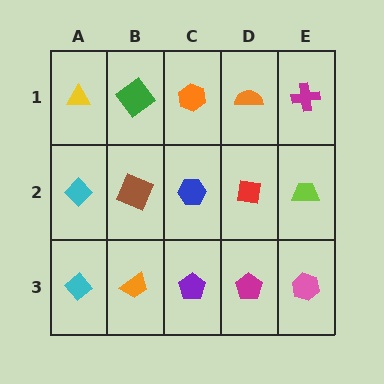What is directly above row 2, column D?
An orange semicircle.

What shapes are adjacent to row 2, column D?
An orange semicircle (row 1, column D), a magenta pentagon (row 3, column D), a blue hexagon (row 2, column C), a lime trapezoid (row 2, column E).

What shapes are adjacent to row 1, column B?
A brown square (row 2, column B), a yellow triangle (row 1, column A), an orange hexagon (row 1, column C).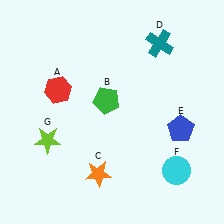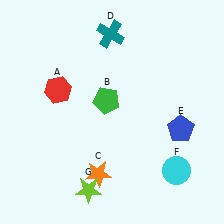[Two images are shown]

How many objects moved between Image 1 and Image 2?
2 objects moved between the two images.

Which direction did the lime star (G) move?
The lime star (G) moved down.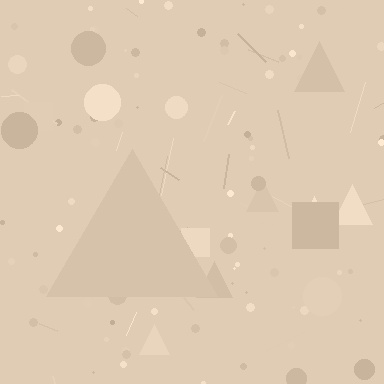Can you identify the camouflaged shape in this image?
The camouflaged shape is a triangle.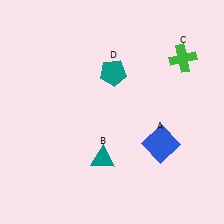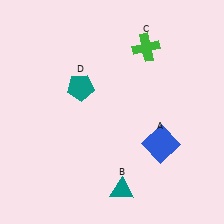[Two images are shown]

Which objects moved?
The objects that moved are: the teal triangle (B), the green cross (C), the teal pentagon (D).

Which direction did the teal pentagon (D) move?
The teal pentagon (D) moved left.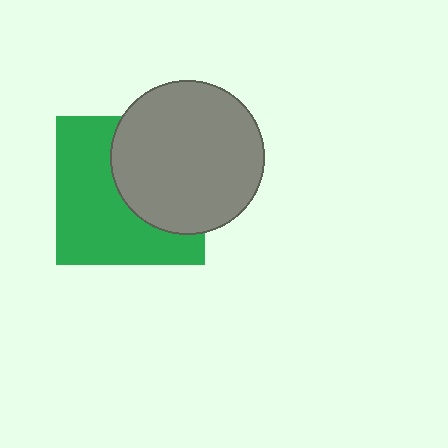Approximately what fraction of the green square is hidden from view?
Roughly 44% of the green square is hidden behind the gray circle.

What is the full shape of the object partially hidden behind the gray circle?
The partially hidden object is a green square.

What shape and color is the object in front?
The object in front is a gray circle.